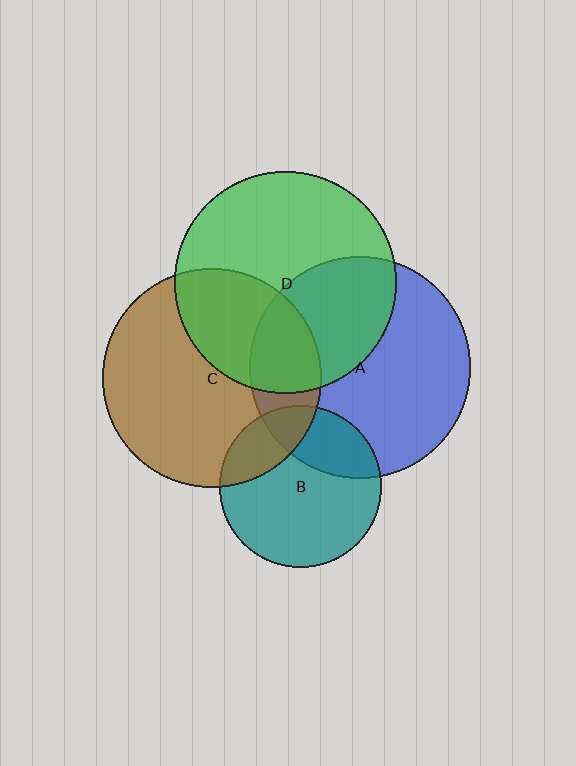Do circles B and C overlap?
Yes.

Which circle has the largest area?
Circle D (green).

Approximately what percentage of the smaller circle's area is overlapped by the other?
Approximately 20%.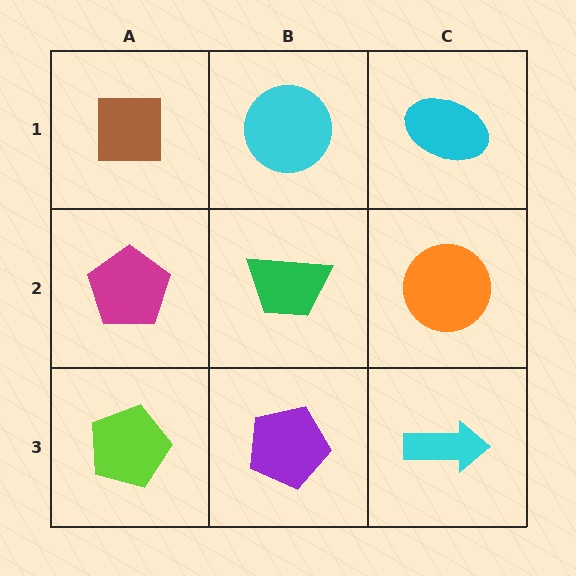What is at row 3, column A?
A lime pentagon.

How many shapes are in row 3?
3 shapes.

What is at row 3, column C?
A cyan arrow.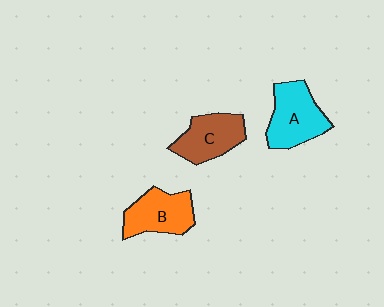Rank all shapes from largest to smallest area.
From largest to smallest: A (cyan), B (orange), C (brown).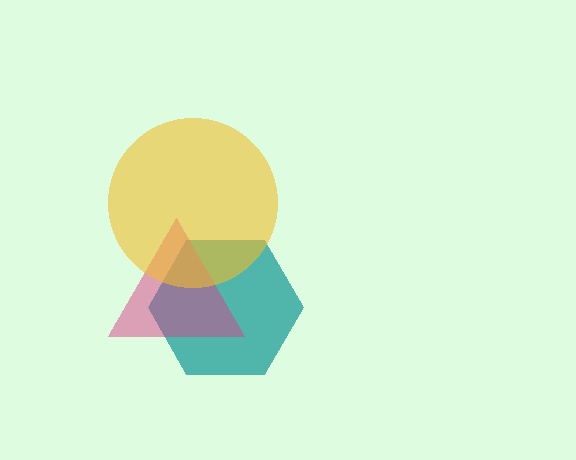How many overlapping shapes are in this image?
There are 3 overlapping shapes in the image.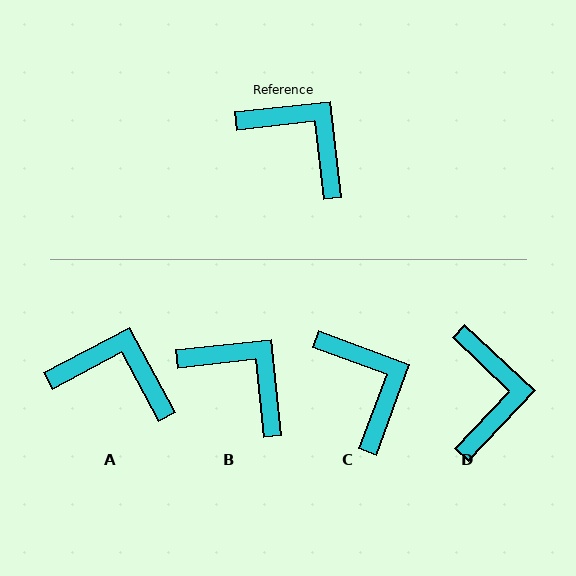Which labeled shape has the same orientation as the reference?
B.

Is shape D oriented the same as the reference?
No, it is off by about 50 degrees.